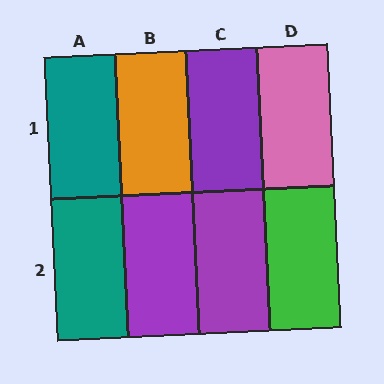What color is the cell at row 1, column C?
Purple.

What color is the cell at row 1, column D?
Pink.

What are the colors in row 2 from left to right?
Teal, purple, purple, green.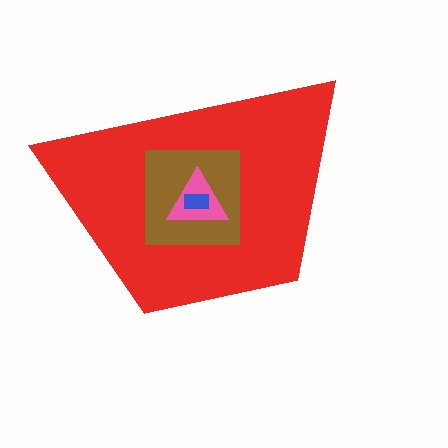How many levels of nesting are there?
4.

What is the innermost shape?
The blue rectangle.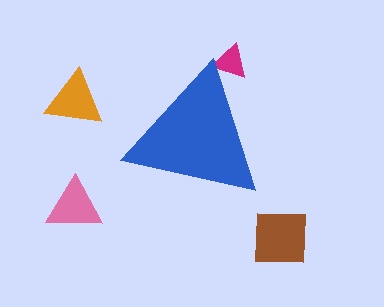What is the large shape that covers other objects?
A blue triangle.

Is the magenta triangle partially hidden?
Yes, the magenta triangle is partially hidden behind the blue triangle.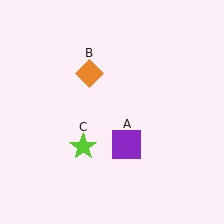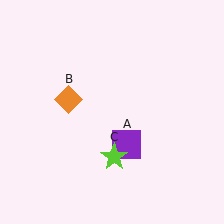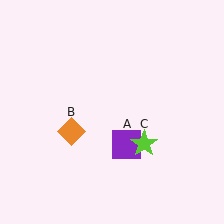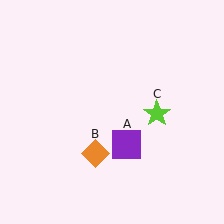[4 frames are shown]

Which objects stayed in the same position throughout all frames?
Purple square (object A) remained stationary.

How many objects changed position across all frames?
2 objects changed position: orange diamond (object B), lime star (object C).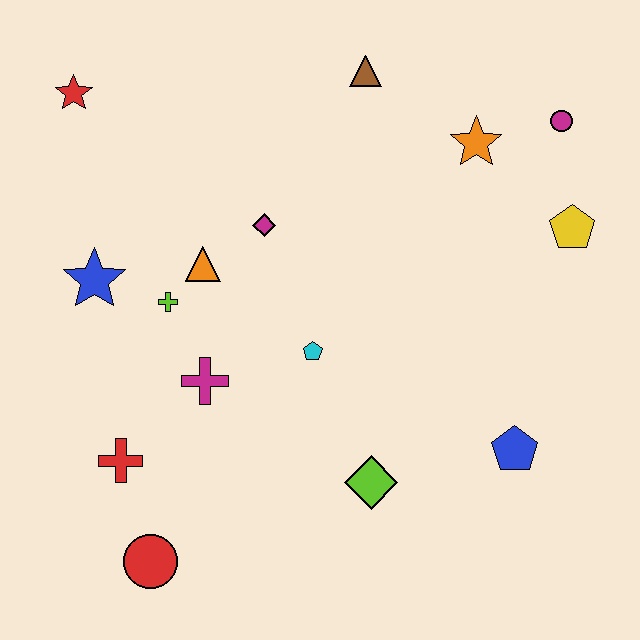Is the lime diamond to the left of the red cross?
No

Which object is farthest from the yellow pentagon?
The red circle is farthest from the yellow pentagon.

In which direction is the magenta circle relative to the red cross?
The magenta circle is to the right of the red cross.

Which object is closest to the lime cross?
The orange triangle is closest to the lime cross.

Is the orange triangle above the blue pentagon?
Yes